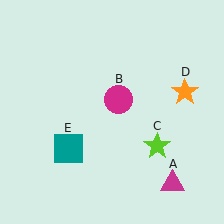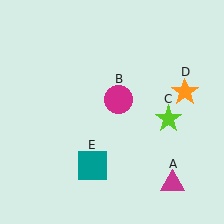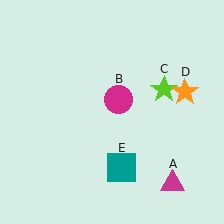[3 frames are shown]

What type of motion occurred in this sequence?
The lime star (object C), teal square (object E) rotated counterclockwise around the center of the scene.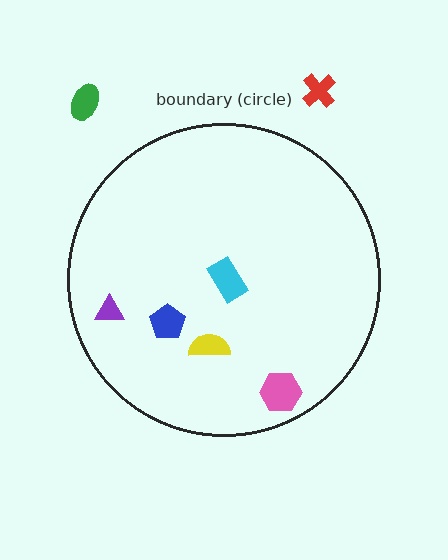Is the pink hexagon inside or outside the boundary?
Inside.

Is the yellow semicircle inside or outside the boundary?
Inside.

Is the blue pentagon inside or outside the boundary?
Inside.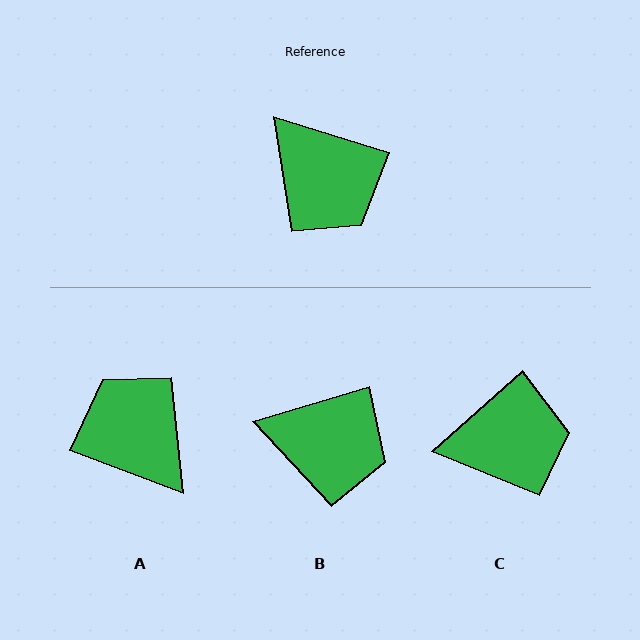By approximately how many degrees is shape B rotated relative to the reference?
Approximately 34 degrees counter-clockwise.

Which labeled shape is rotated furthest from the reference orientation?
A, about 177 degrees away.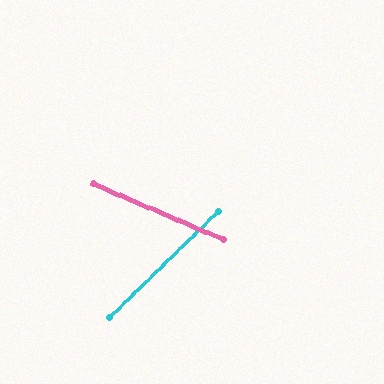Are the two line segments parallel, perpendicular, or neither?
Neither parallel nor perpendicular — they differ by about 68°.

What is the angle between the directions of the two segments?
Approximately 68 degrees.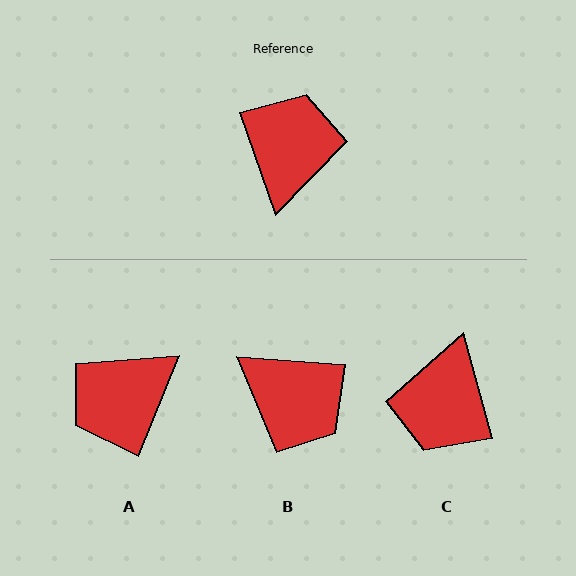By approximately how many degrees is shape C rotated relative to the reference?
Approximately 176 degrees counter-clockwise.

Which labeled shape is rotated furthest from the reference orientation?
C, about 176 degrees away.